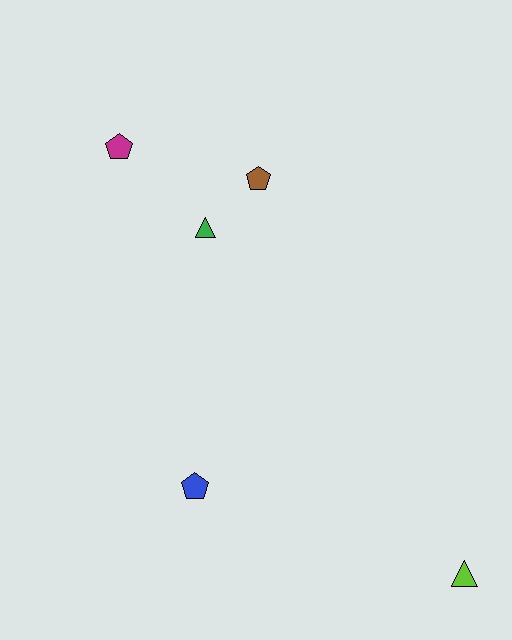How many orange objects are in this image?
There are no orange objects.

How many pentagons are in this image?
There are 3 pentagons.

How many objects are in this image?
There are 5 objects.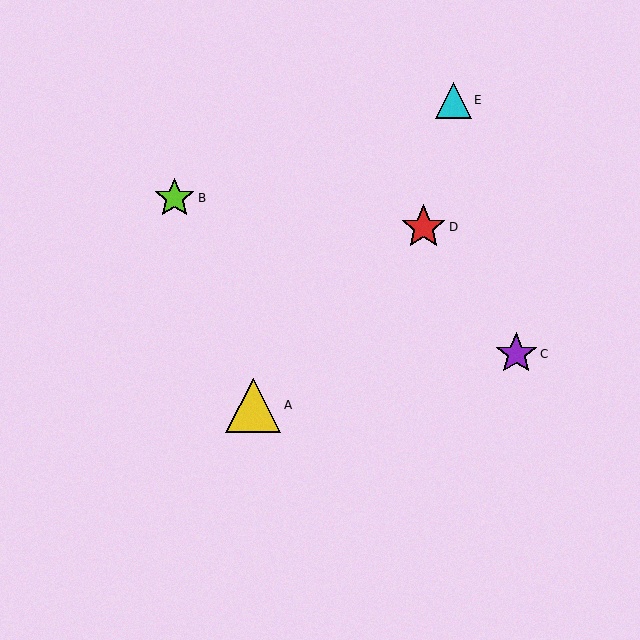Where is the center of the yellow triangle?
The center of the yellow triangle is at (253, 405).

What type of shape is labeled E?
Shape E is a cyan triangle.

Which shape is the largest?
The yellow triangle (labeled A) is the largest.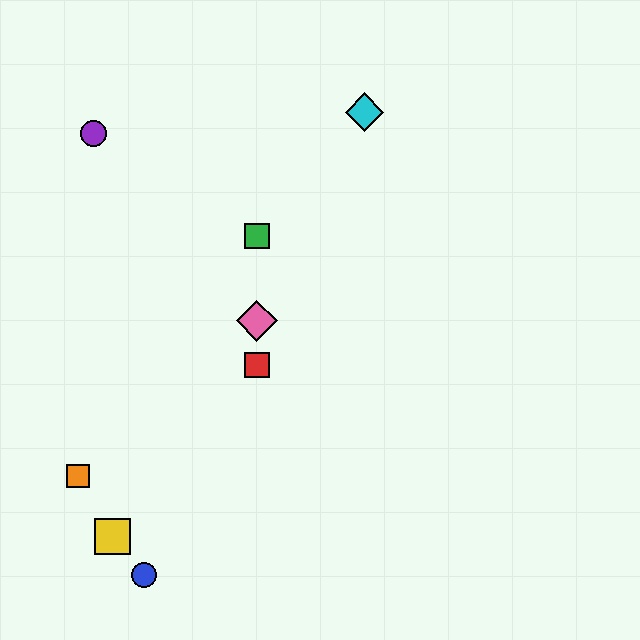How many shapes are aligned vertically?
3 shapes (the red square, the green square, the pink diamond) are aligned vertically.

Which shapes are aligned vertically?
The red square, the green square, the pink diamond are aligned vertically.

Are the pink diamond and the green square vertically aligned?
Yes, both are at x≈257.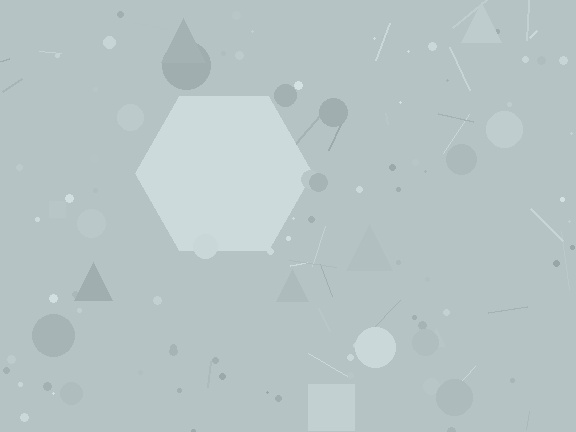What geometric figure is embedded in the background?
A hexagon is embedded in the background.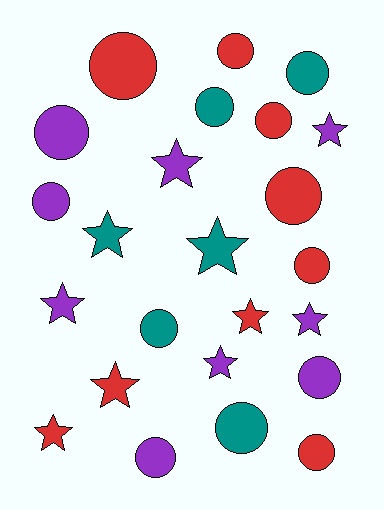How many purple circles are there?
There are 4 purple circles.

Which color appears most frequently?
Red, with 9 objects.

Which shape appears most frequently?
Circle, with 14 objects.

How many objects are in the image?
There are 24 objects.